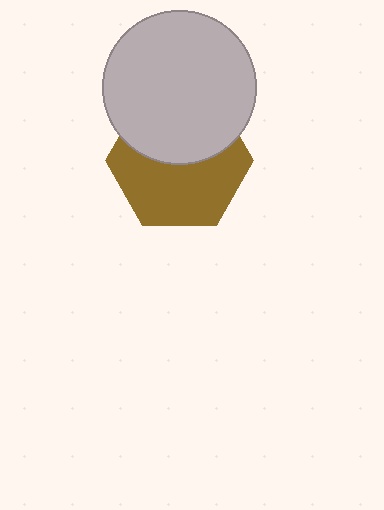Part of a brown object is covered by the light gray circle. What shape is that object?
It is a hexagon.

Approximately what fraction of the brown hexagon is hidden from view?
Roughly 44% of the brown hexagon is hidden behind the light gray circle.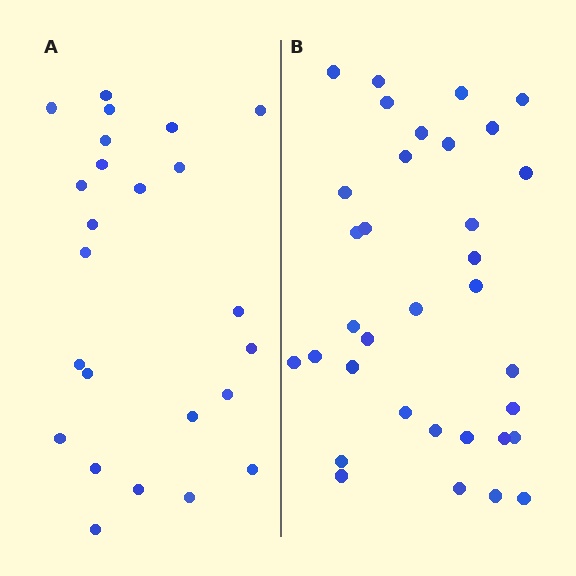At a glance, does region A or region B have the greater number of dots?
Region B (the right region) has more dots.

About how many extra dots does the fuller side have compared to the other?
Region B has roughly 10 or so more dots than region A.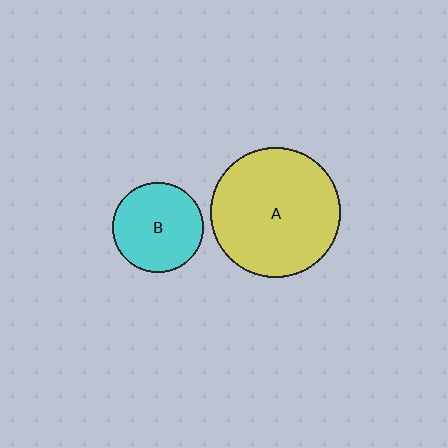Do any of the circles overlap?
No, none of the circles overlap.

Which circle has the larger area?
Circle A (yellow).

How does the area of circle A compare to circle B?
Approximately 2.1 times.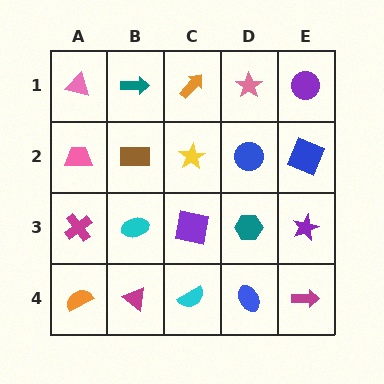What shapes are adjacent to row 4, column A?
A magenta cross (row 3, column A), a magenta triangle (row 4, column B).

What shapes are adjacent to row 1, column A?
A pink trapezoid (row 2, column A), a teal arrow (row 1, column B).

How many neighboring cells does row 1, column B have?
3.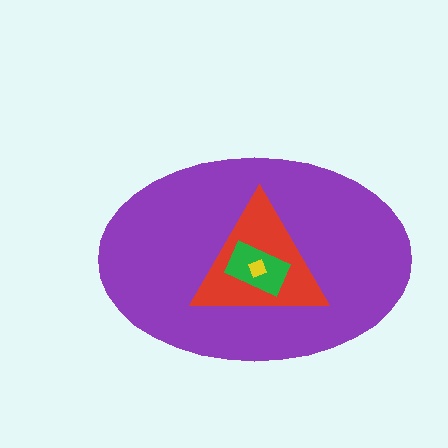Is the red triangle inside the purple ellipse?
Yes.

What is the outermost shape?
The purple ellipse.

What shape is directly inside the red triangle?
The green rectangle.